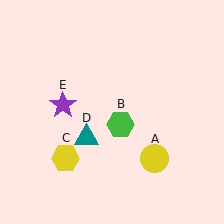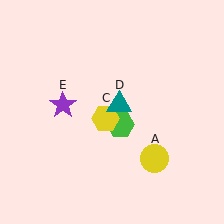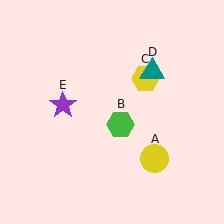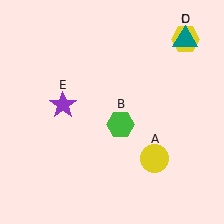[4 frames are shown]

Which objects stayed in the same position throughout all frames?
Yellow circle (object A) and green hexagon (object B) and purple star (object E) remained stationary.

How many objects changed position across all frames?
2 objects changed position: yellow hexagon (object C), teal triangle (object D).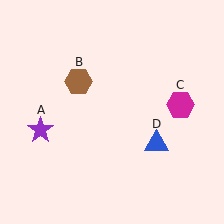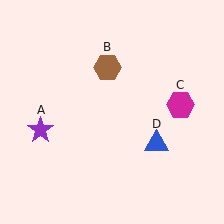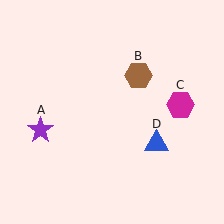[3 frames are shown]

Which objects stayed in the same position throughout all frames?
Purple star (object A) and magenta hexagon (object C) and blue triangle (object D) remained stationary.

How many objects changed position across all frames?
1 object changed position: brown hexagon (object B).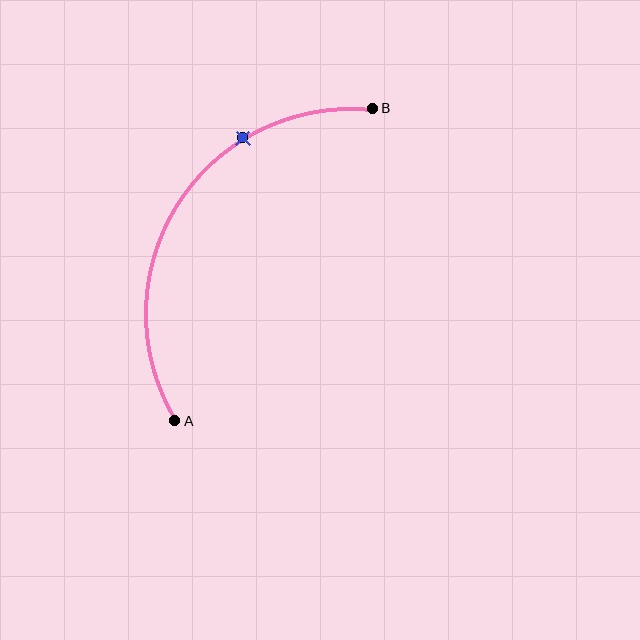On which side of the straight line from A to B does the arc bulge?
The arc bulges to the left of the straight line connecting A and B.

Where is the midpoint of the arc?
The arc midpoint is the point on the curve farthest from the straight line joining A and B. It sits to the left of that line.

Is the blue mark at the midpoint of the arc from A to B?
No. The blue mark lies on the arc but is closer to endpoint B. The arc midpoint would be at the point on the curve equidistant along the arc from both A and B.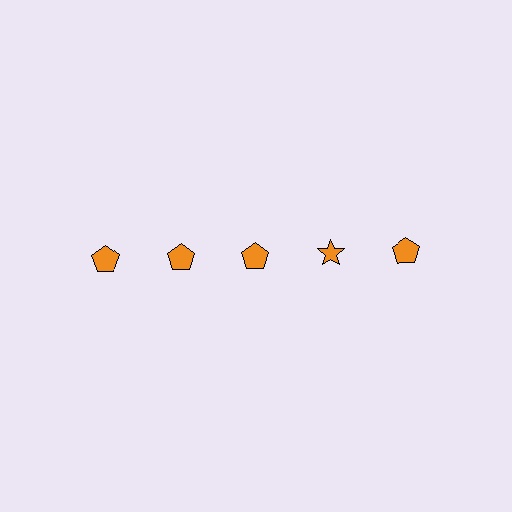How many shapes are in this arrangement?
There are 5 shapes arranged in a grid pattern.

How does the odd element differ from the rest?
It has a different shape: star instead of pentagon.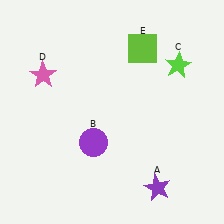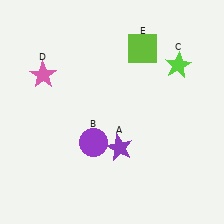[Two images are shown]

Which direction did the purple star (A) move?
The purple star (A) moved up.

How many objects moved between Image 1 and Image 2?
1 object moved between the two images.